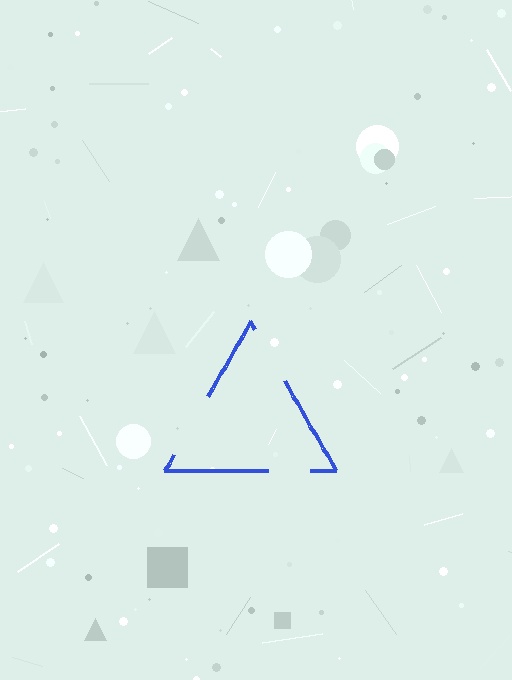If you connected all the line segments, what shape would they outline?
They would outline a triangle.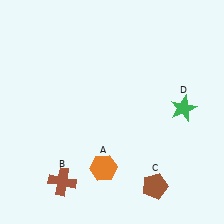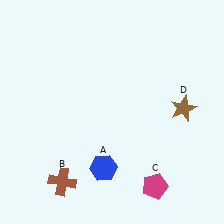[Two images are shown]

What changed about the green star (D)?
In Image 1, D is green. In Image 2, it changed to brown.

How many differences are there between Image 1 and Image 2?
There are 3 differences between the two images.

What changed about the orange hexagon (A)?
In Image 1, A is orange. In Image 2, it changed to blue.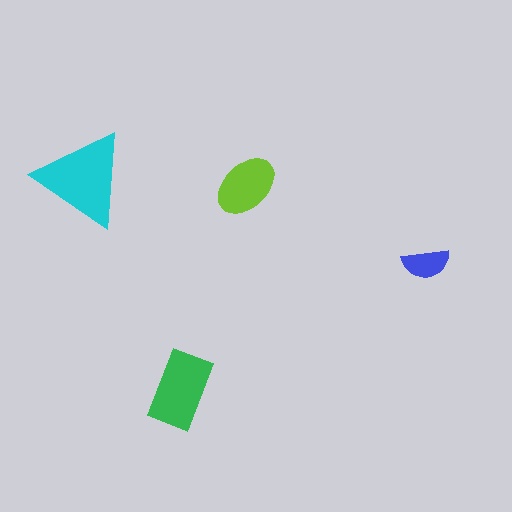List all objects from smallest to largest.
The blue semicircle, the lime ellipse, the green rectangle, the cyan triangle.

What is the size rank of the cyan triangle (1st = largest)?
1st.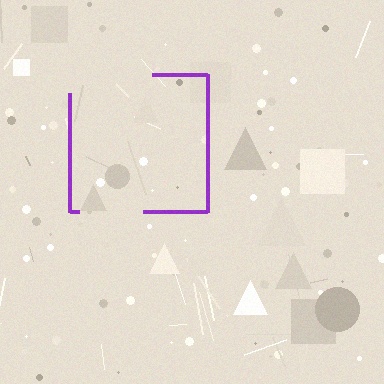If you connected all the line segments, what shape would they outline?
They would outline a square.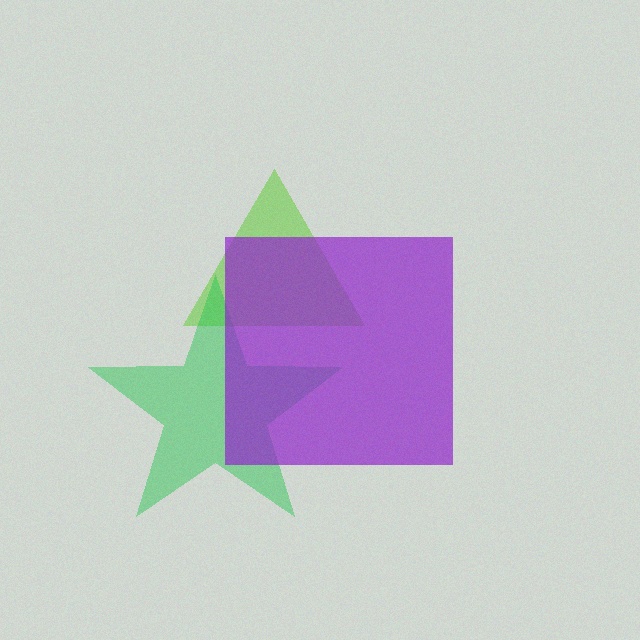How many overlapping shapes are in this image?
There are 3 overlapping shapes in the image.